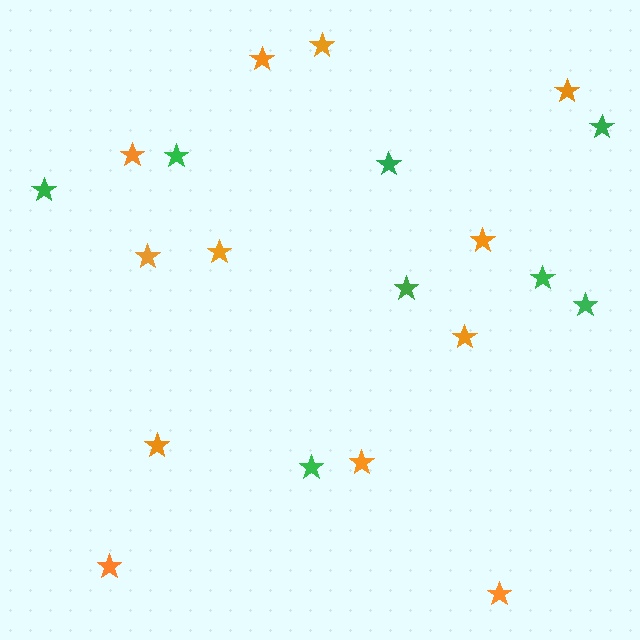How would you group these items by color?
There are 2 groups: one group of green stars (8) and one group of orange stars (12).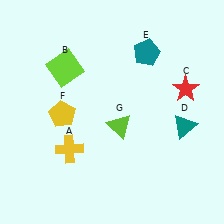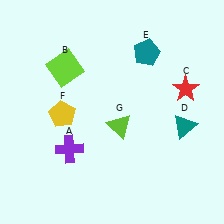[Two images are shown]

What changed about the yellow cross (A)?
In Image 1, A is yellow. In Image 2, it changed to purple.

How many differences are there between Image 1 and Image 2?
There is 1 difference between the two images.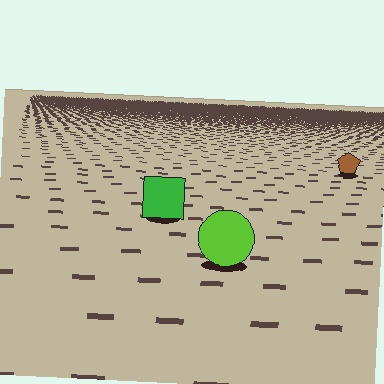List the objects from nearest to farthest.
From nearest to farthest: the lime circle, the green square, the brown pentagon.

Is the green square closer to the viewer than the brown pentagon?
Yes. The green square is closer — you can tell from the texture gradient: the ground texture is coarser near it.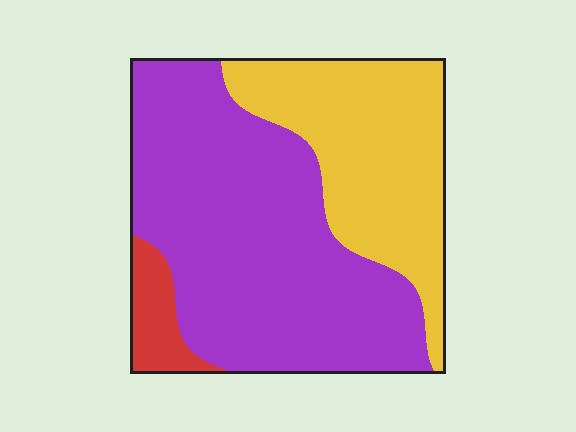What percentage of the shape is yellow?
Yellow takes up between a quarter and a half of the shape.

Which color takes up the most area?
Purple, at roughly 60%.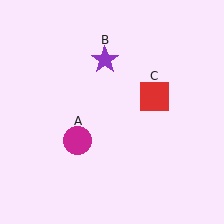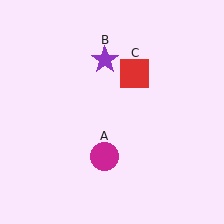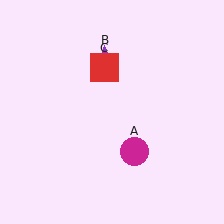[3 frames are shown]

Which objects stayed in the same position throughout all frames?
Purple star (object B) remained stationary.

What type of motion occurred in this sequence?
The magenta circle (object A), red square (object C) rotated counterclockwise around the center of the scene.